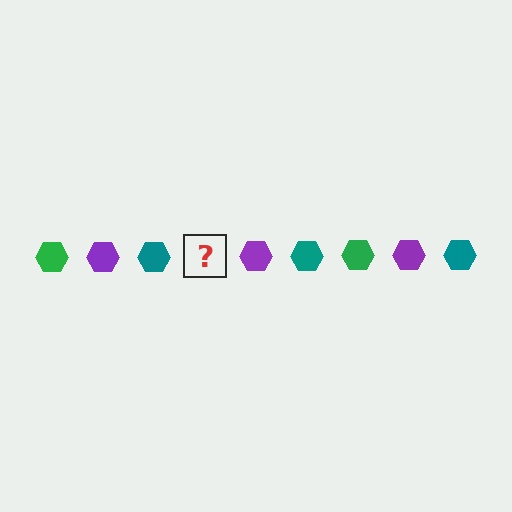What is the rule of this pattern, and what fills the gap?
The rule is that the pattern cycles through green, purple, teal hexagons. The gap should be filled with a green hexagon.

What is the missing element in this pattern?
The missing element is a green hexagon.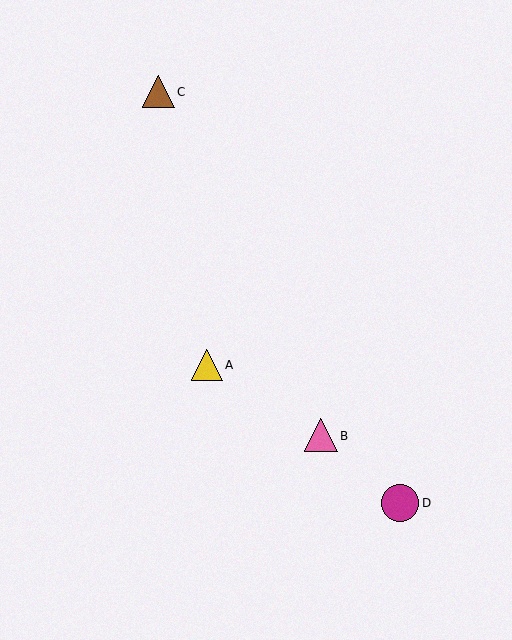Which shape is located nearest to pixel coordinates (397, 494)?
The magenta circle (labeled D) at (400, 503) is nearest to that location.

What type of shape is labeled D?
Shape D is a magenta circle.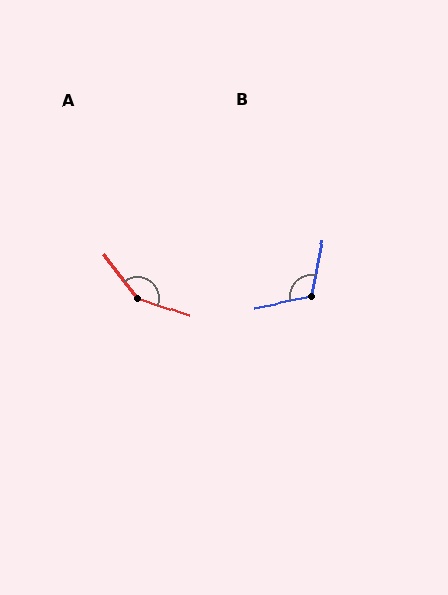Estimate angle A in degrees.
Approximately 146 degrees.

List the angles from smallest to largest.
B (112°), A (146°).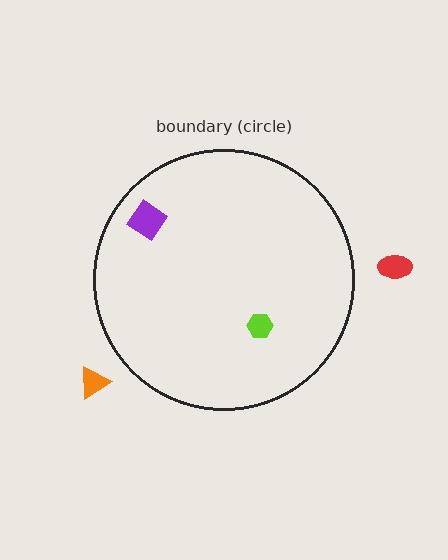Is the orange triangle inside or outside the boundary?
Outside.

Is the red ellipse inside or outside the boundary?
Outside.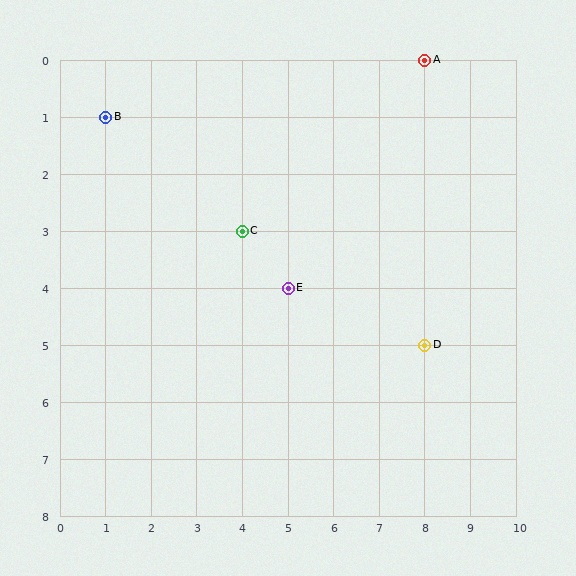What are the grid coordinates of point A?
Point A is at grid coordinates (8, 0).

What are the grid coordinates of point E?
Point E is at grid coordinates (5, 4).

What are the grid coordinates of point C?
Point C is at grid coordinates (4, 3).